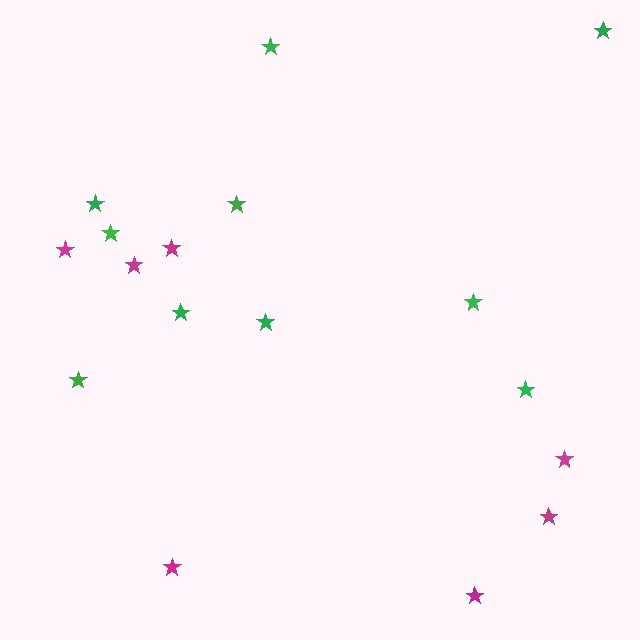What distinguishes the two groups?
There are 2 groups: one group of green stars (10) and one group of magenta stars (7).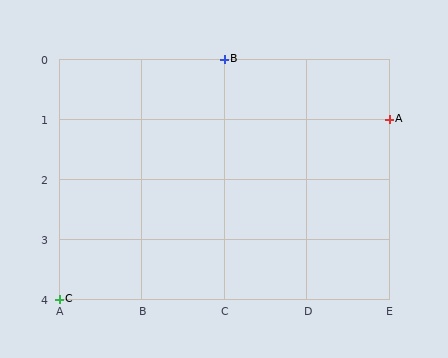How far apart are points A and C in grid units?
Points A and C are 4 columns and 3 rows apart (about 5.0 grid units diagonally).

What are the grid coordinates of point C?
Point C is at grid coordinates (A, 4).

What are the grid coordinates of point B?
Point B is at grid coordinates (C, 0).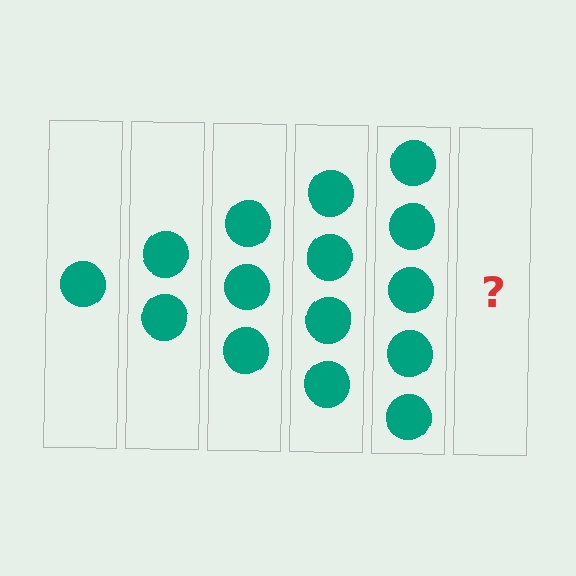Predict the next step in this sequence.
The next step is 6 circles.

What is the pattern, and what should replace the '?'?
The pattern is that each step adds one more circle. The '?' should be 6 circles.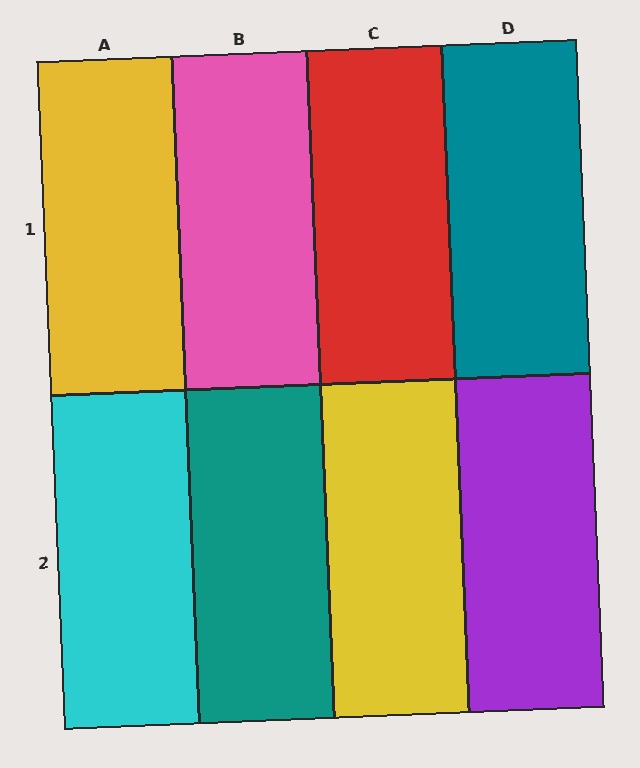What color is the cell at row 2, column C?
Yellow.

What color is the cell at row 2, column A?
Cyan.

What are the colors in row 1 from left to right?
Yellow, pink, red, teal.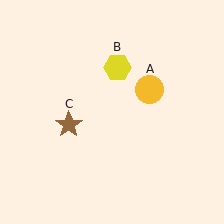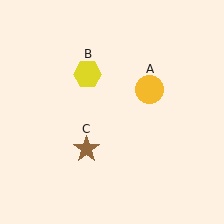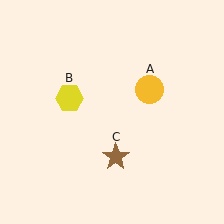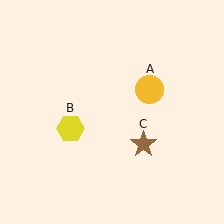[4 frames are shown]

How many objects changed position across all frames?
2 objects changed position: yellow hexagon (object B), brown star (object C).